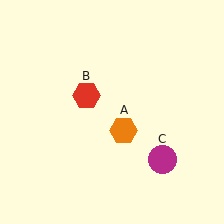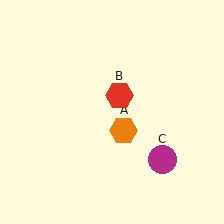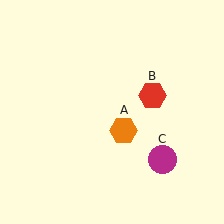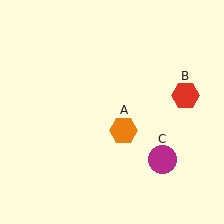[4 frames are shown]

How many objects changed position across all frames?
1 object changed position: red hexagon (object B).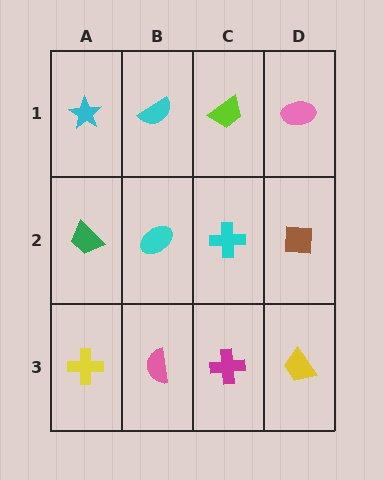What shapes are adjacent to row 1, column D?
A brown square (row 2, column D), a lime trapezoid (row 1, column C).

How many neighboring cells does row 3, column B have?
3.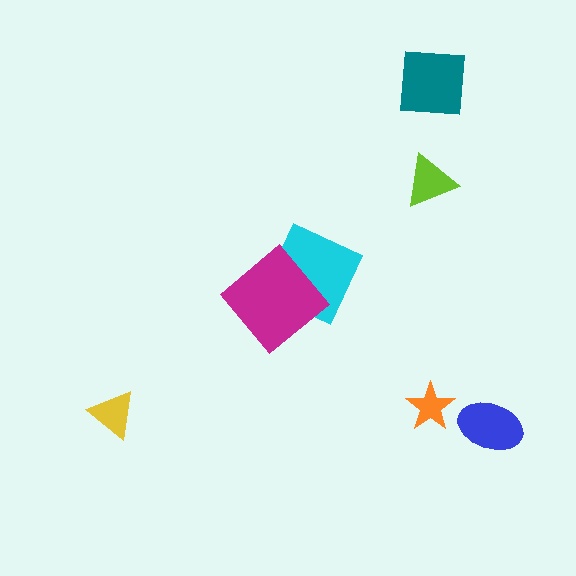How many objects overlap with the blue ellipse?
0 objects overlap with the blue ellipse.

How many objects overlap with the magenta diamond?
1 object overlaps with the magenta diamond.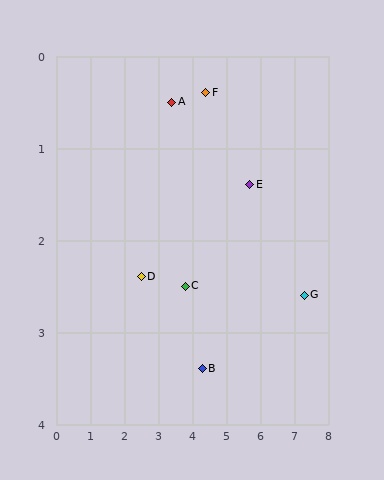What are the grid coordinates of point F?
Point F is at approximately (4.4, 0.4).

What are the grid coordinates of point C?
Point C is at approximately (3.8, 2.5).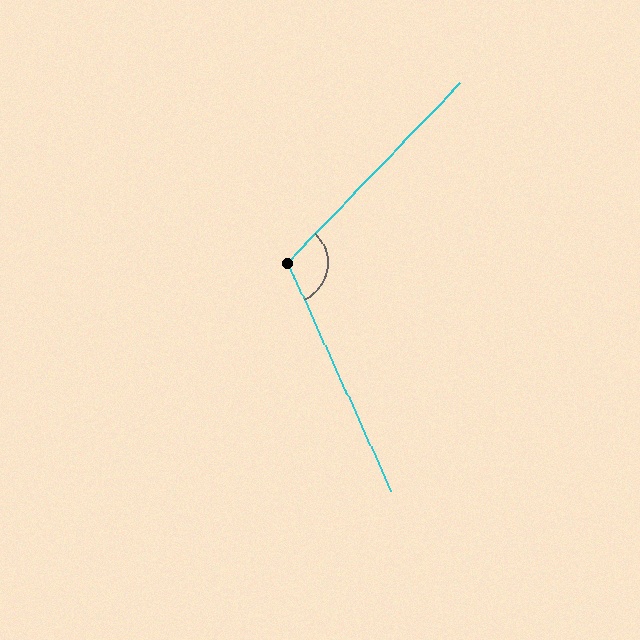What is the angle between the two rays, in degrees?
Approximately 112 degrees.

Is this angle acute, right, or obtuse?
It is obtuse.